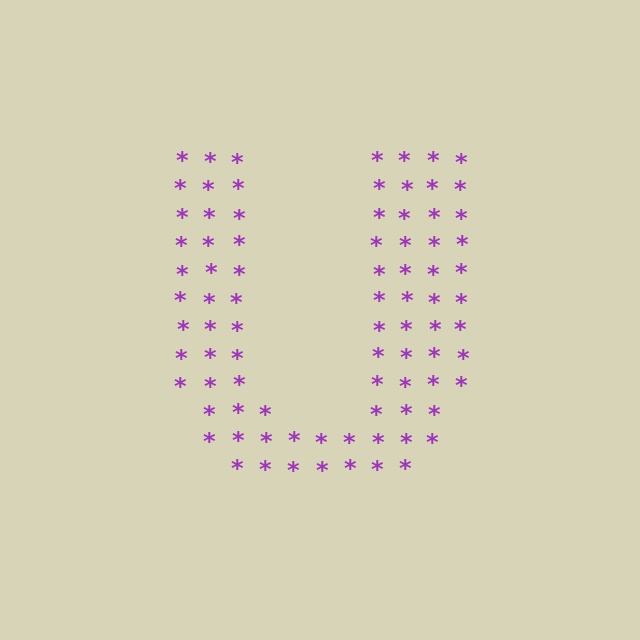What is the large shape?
The large shape is the letter U.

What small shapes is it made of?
It is made of small asterisks.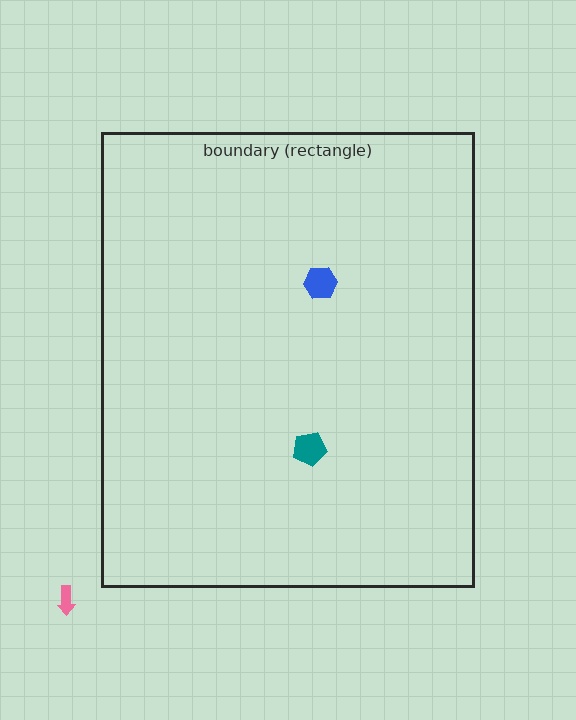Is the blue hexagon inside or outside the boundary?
Inside.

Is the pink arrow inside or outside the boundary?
Outside.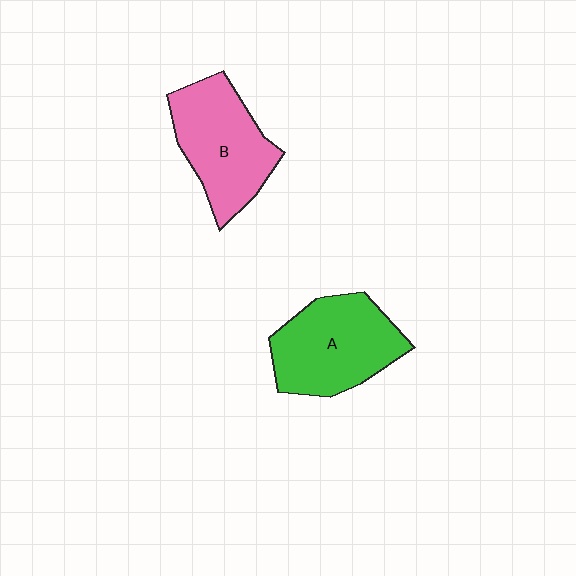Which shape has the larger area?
Shape A (green).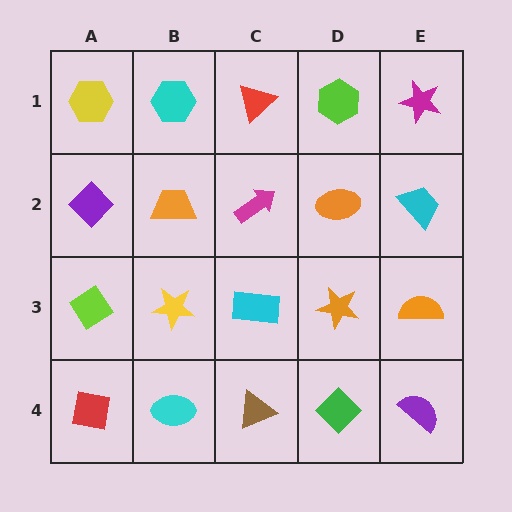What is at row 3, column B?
A yellow star.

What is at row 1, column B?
A cyan hexagon.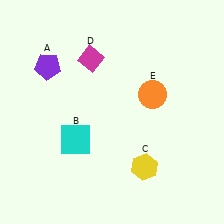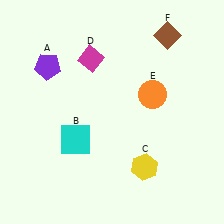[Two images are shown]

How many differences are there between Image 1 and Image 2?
There is 1 difference between the two images.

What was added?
A brown diamond (F) was added in Image 2.